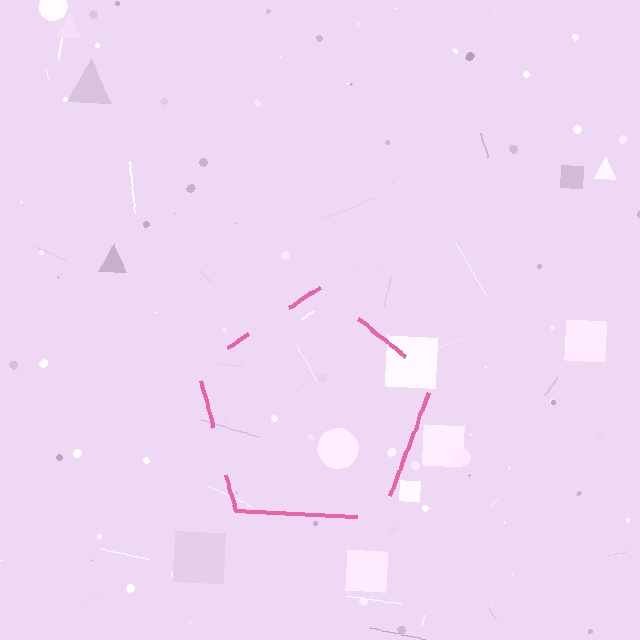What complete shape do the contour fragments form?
The contour fragments form a pentagon.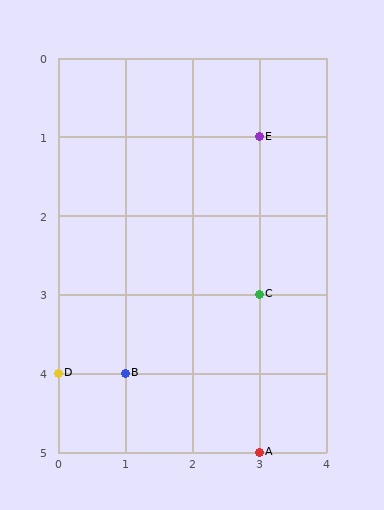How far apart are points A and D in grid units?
Points A and D are 3 columns and 1 row apart (about 3.2 grid units diagonally).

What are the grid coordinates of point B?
Point B is at grid coordinates (1, 4).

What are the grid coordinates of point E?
Point E is at grid coordinates (3, 1).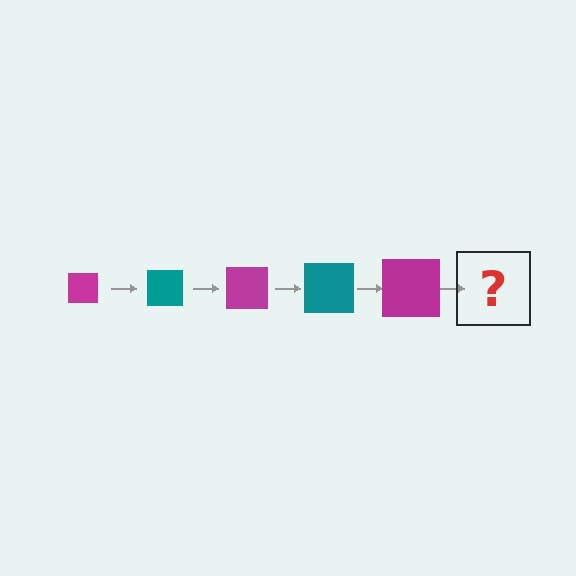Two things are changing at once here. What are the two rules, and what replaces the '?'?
The two rules are that the square grows larger each step and the color cycles through magenta and teal. The '?' should be a teal square, larger than the previous one.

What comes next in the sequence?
The next element should be a teal square, larger than the previous one.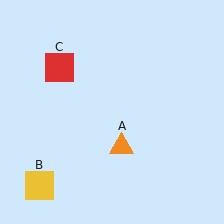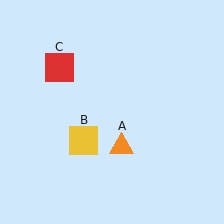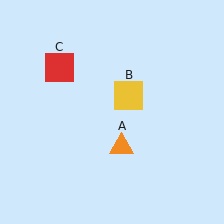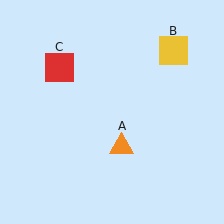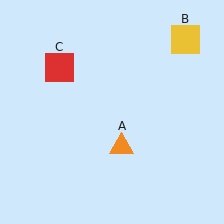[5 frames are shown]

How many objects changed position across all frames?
1 object changed position: yellow square (object B).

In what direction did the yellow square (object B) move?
The yellow square (object B) moved up and to the right.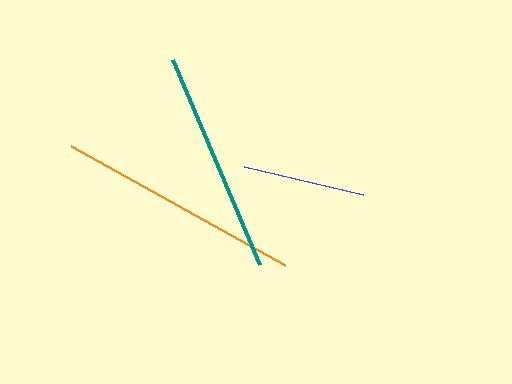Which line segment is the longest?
The orange line is the longest at approximately 245 pixels.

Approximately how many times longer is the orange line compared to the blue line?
The orange line is approximately 2.0 times the length of the blue line.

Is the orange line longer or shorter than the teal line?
The orange line is longer than the teal line.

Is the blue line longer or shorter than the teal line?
The teal line is longer than the blue line.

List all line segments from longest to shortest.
From longest to shortest: orange, teal, blue.